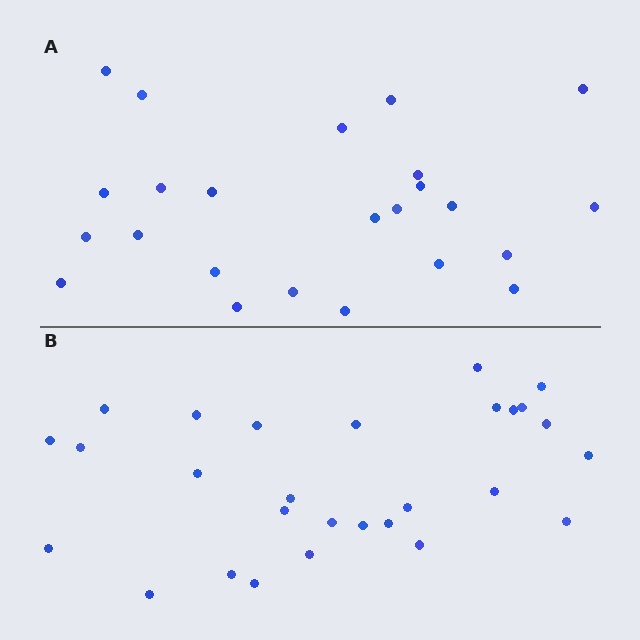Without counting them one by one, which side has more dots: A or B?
Region B (the bottom region) has more dots.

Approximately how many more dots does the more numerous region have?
Region B has about 4 more dots than region A.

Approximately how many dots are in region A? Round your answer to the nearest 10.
About 20 dots. (The exact count is 24, which rounds to 20.)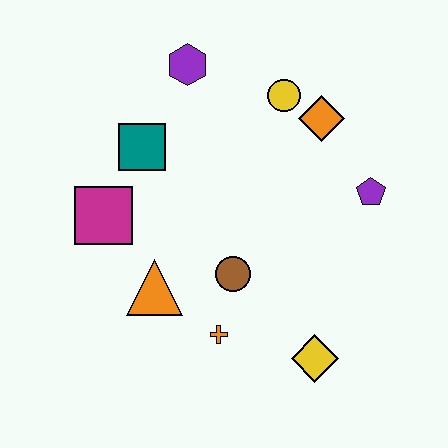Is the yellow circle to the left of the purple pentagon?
Yes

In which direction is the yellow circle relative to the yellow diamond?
The yellow circle is above the yellow diamond.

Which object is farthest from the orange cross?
The purple hexagon is farthest from the orange cross.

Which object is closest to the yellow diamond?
The orange cross is closest to the yellow diamond.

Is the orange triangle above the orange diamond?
No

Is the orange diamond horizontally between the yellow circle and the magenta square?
No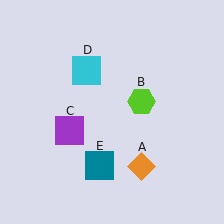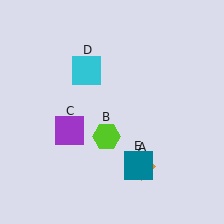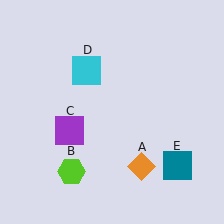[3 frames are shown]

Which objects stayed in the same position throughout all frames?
Orange diamond (object A) and purple square (object C) and cyan square (object D) remained stationary.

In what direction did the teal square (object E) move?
The teal square (object E) moved right.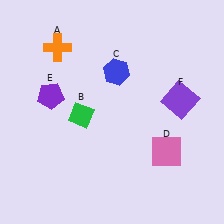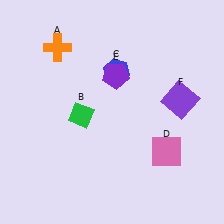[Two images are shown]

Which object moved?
The purple pentagon (E) moved right.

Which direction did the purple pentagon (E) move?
The purple pentagon (E) moved right.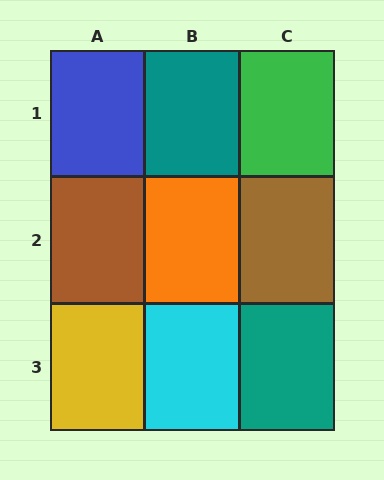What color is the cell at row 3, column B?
Cyan.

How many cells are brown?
2 cells are brown.